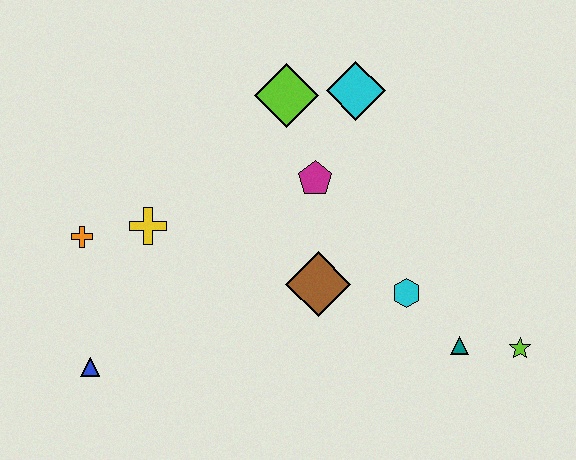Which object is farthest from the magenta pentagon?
The blue triangle is farthest from the magenta pentagon.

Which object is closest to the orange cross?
The yellow cross is closest to the orange cross.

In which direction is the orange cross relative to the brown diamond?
The orange cross is to the left of the brown diamond.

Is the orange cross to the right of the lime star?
No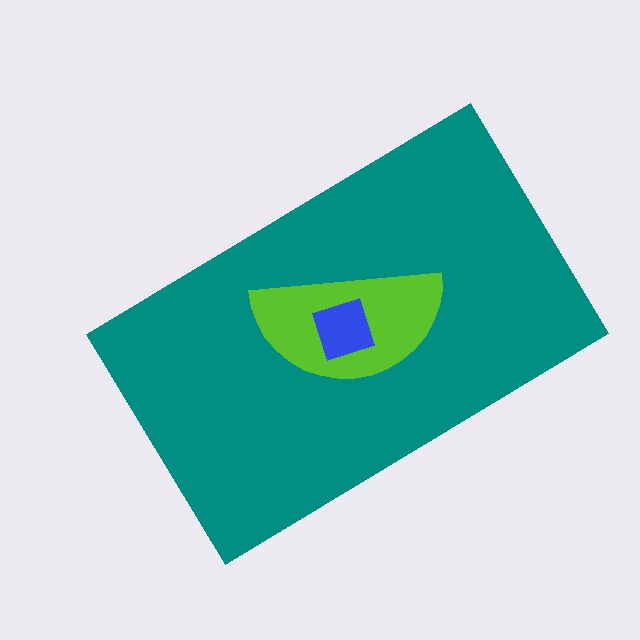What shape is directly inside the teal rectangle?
The lime semicircle.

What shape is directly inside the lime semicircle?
The blue diamond.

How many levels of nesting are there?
3.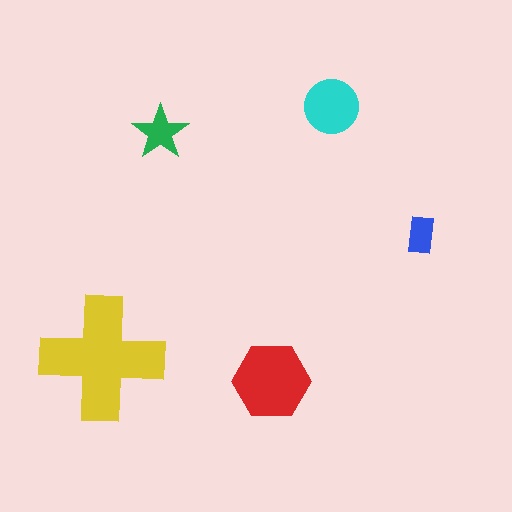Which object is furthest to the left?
The yellow cross is leftmost.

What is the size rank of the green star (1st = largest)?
4th.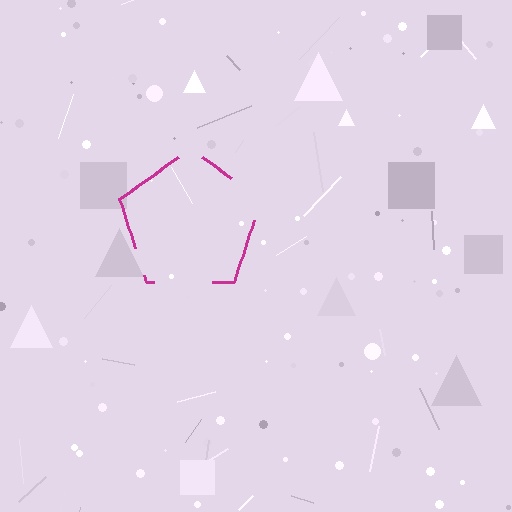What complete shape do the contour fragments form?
The contour fragments form a pentagon.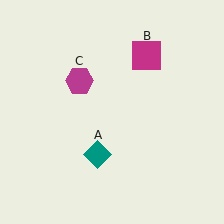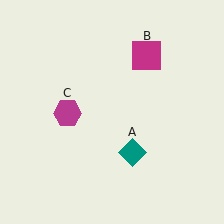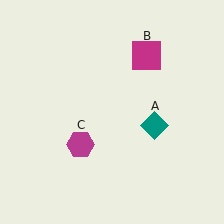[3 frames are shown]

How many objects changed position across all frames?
2 objects changed position: teal diamond (object A), magenta hexagon (object C).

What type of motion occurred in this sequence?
The teal diamond (object A), magenta hexagon (object C) rotated counterclockwise around the center of the scene.